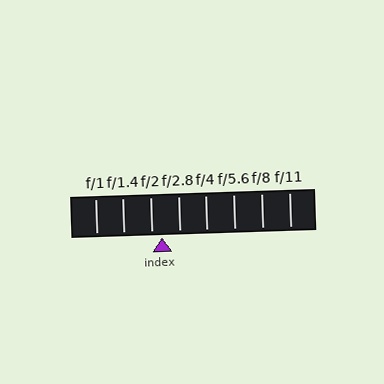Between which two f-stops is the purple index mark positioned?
The index mark is between f/2 and f/2.8.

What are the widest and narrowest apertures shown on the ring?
The widest aperture shown is f/1 and the narrowest is f/11.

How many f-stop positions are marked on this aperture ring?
There are 8 f-stop positions marked.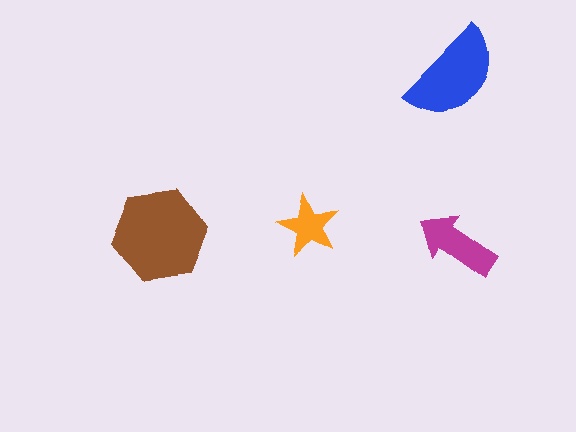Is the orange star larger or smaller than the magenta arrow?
Smaller.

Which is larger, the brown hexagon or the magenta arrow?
The brown hexagon.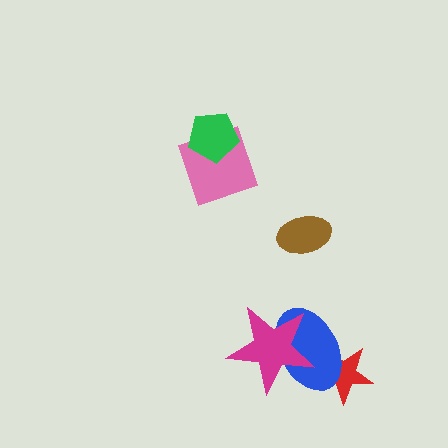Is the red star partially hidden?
Yes, it is partially covered by another shape.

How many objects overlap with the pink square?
1 object overlaps with the pink square.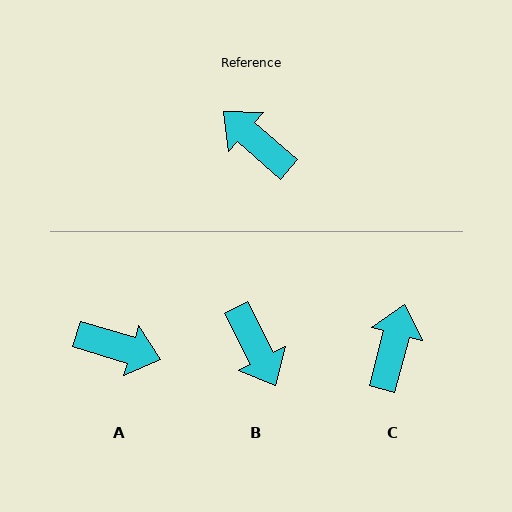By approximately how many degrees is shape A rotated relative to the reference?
Approximately 156 degrees clockwise.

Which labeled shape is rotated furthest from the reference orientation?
B, about 158 degrees away.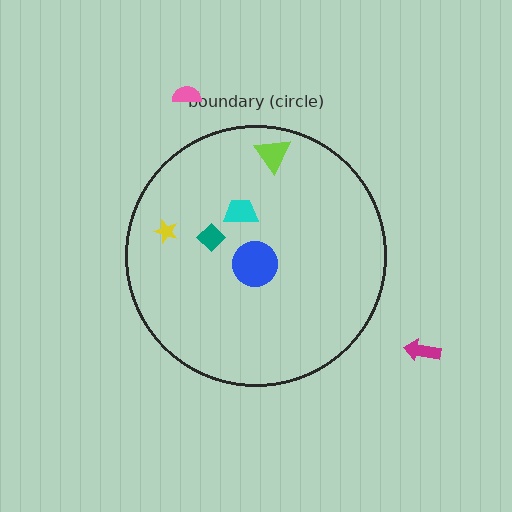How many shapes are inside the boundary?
5 inside, 2 outside.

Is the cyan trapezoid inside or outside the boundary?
Inside.